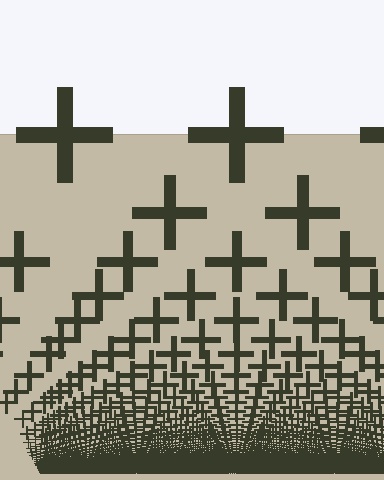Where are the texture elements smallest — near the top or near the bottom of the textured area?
Near the bottom.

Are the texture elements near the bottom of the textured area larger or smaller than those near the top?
Smaller. The gradient is inverted — elements near the bottom are smaller and denser.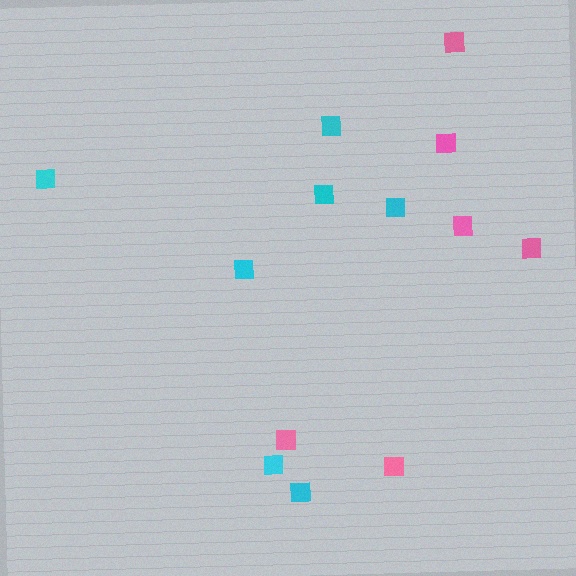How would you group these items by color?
There are 2 groups: one group of pink squares (6) and one group of cyan squares (7).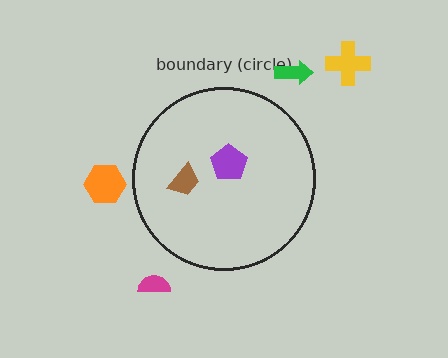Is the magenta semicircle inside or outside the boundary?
Outside.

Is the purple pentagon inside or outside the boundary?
Inside.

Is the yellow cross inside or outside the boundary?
Outside.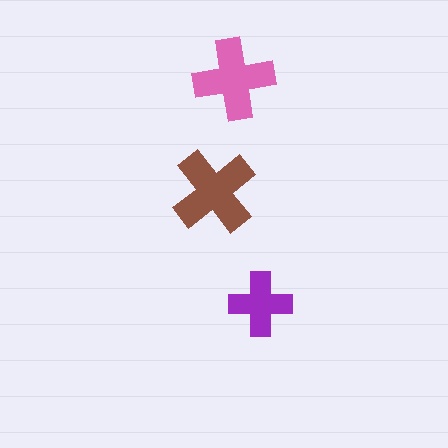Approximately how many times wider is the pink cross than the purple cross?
About 1.5 times wider.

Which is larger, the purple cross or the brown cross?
The brown one.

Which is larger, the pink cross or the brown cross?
The brown one.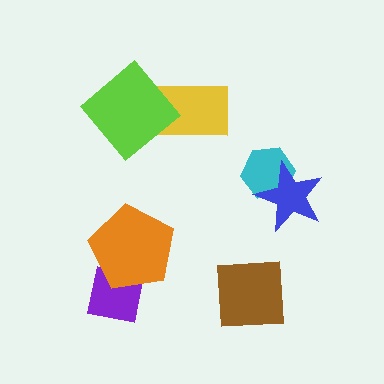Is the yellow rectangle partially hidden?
Yes, it is partially covered by another shape.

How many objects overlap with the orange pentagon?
1 object overlaps with the orange pentagon.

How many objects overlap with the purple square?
1 object overlaps with the purple square.